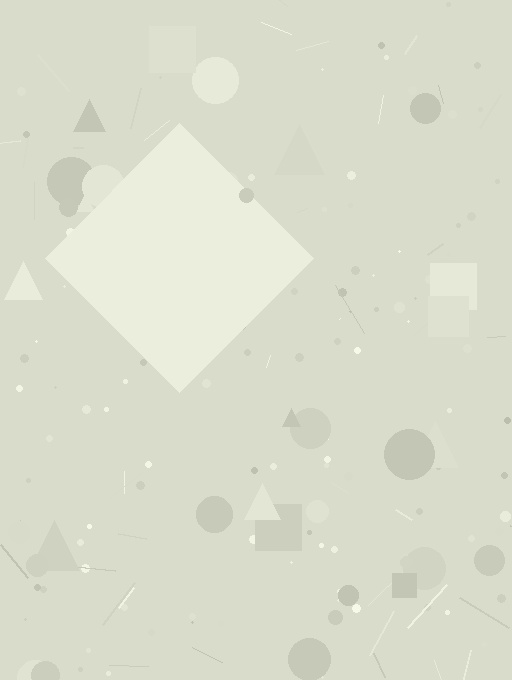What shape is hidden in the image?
A diamond is hidden in the image.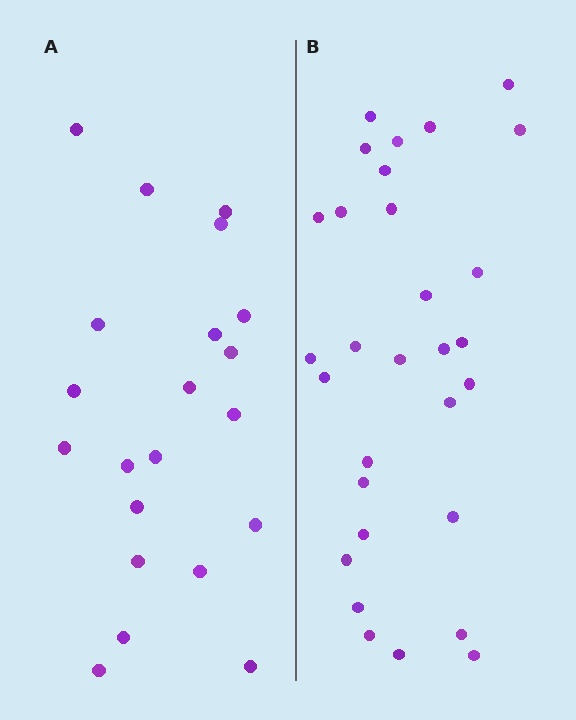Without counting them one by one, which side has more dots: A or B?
Region B (the right region) has more dots.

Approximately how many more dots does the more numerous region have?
Region B has roughly 8 or so more dots than region A.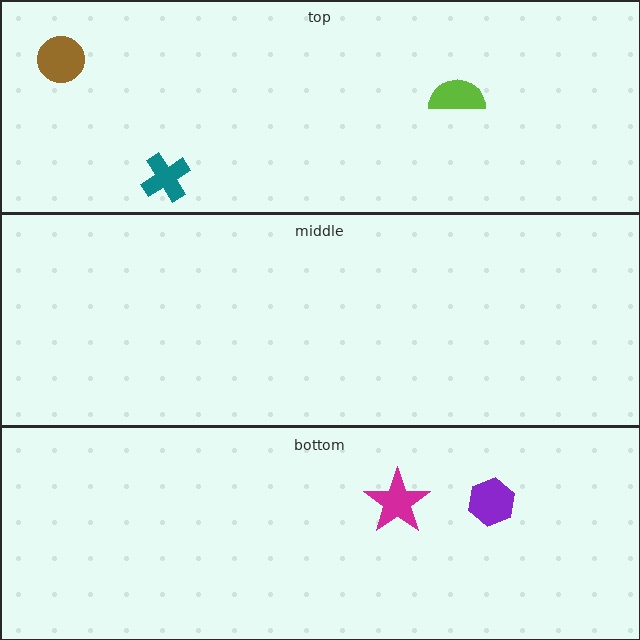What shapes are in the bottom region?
The magenta star, the purple hexagon.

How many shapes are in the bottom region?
2.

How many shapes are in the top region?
3.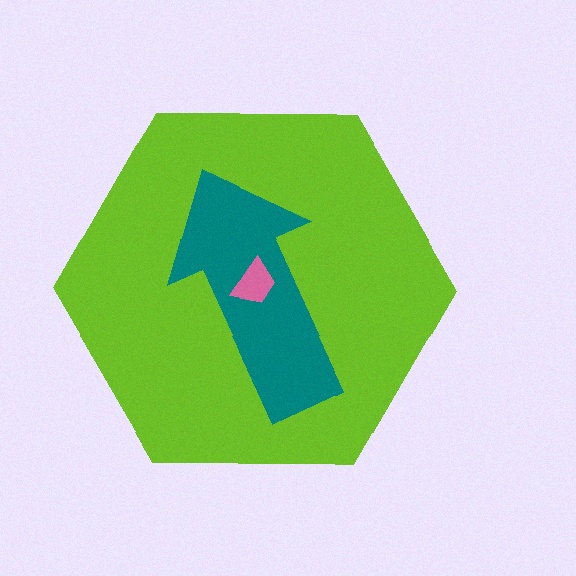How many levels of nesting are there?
3.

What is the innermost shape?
The pink trapezoid.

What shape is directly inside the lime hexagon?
The teal arrow.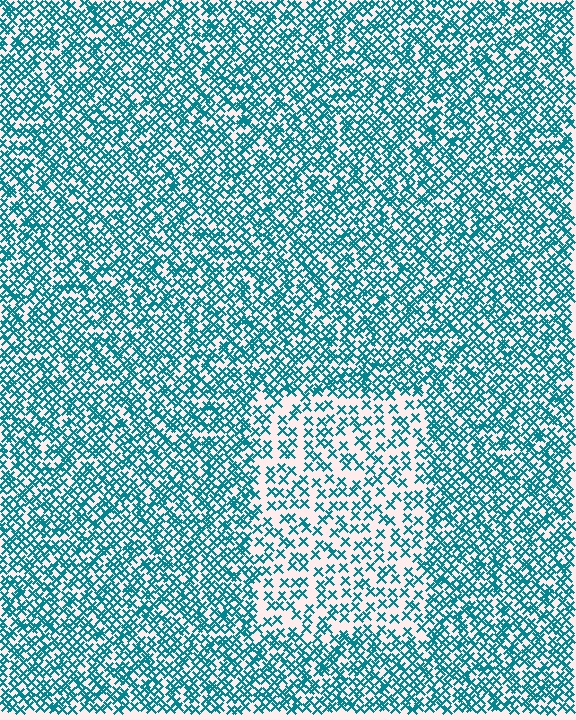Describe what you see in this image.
The image contains small teal elements arranged at two different densities. A rectangle-shaped region is visible where the elements are less densely packed than the surrounding area.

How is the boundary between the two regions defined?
The boundary is defined by a change in element density (approximately 2.1x ratio). All elements are the same color, size, and shape.